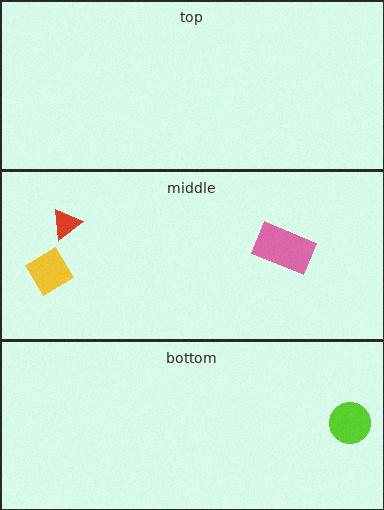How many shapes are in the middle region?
3.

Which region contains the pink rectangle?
The middle region.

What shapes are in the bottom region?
The lime circle.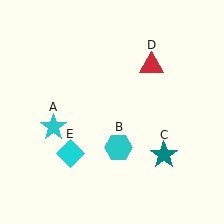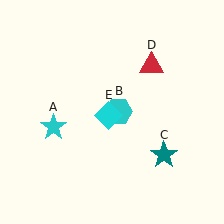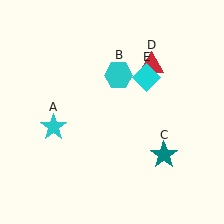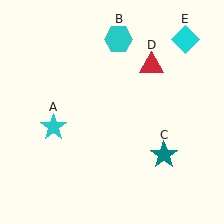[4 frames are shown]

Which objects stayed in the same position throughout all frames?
Cyan star (object A) and teal star (object C) and red triangle (object D) remained stationary.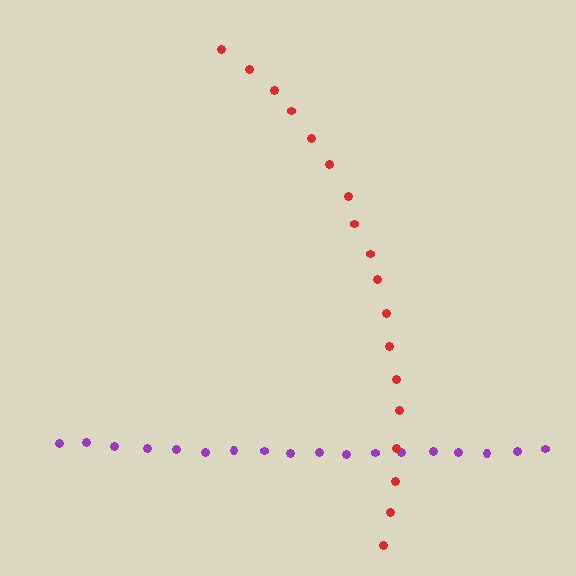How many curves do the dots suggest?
There are 2 distinct paths.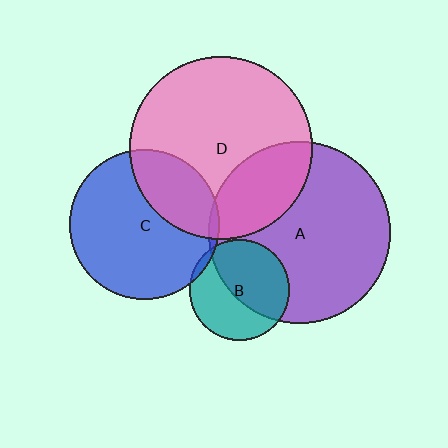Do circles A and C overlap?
Yes.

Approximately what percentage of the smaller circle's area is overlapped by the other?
Approximately 5%.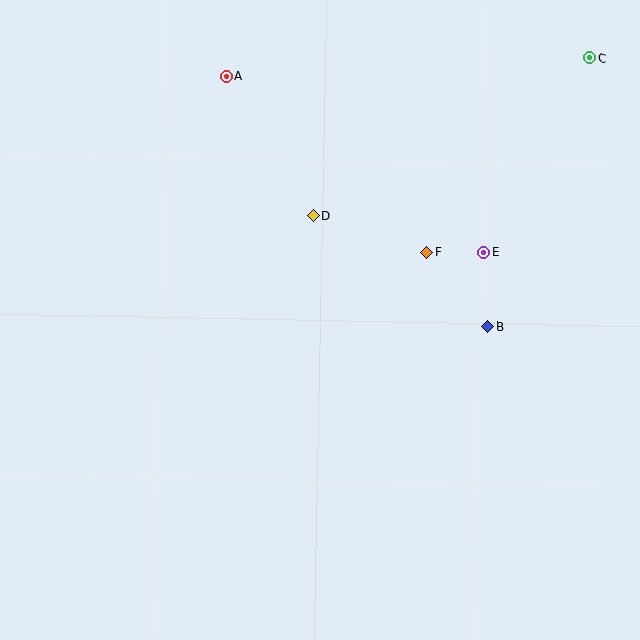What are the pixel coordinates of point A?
Point A is at (226, 76).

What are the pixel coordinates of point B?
Point B is at (488, 327).